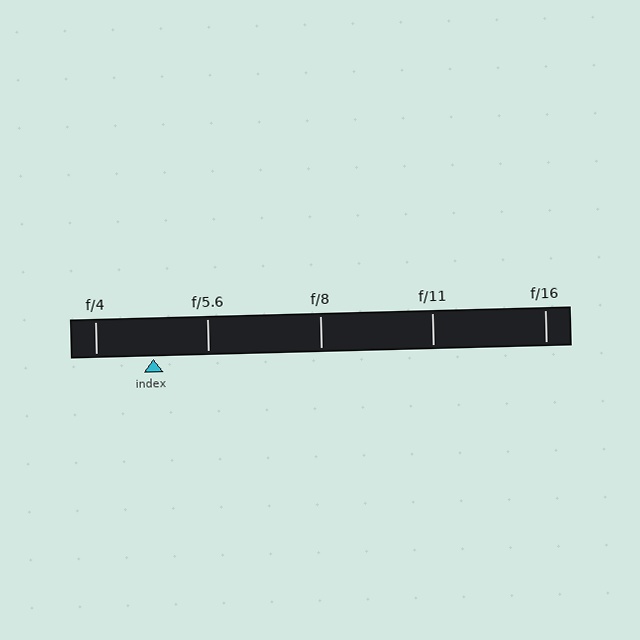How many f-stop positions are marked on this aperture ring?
There are 5 f-stop positions marked.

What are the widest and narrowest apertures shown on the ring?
The widest aperture shown is f/4 and the narrowest is f/16.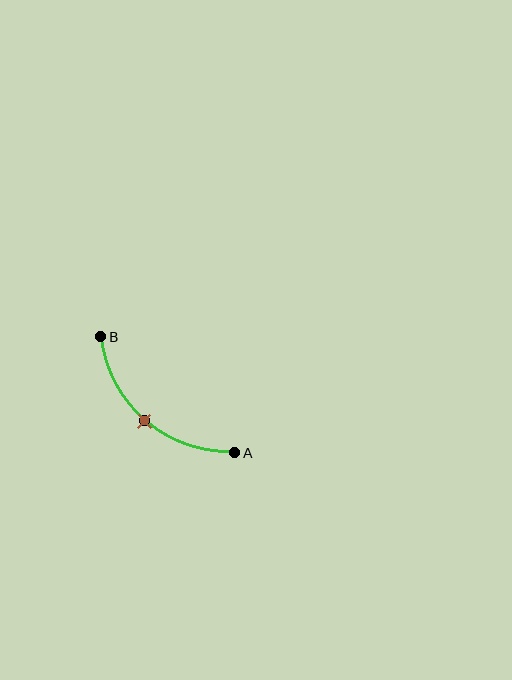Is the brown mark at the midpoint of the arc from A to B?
Yes. The brown mark lies on the arc at equal arc-length from both A and B — it is the arc midpoint.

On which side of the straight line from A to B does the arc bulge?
The arc bulges below and to the left of the straight line connecting A and B.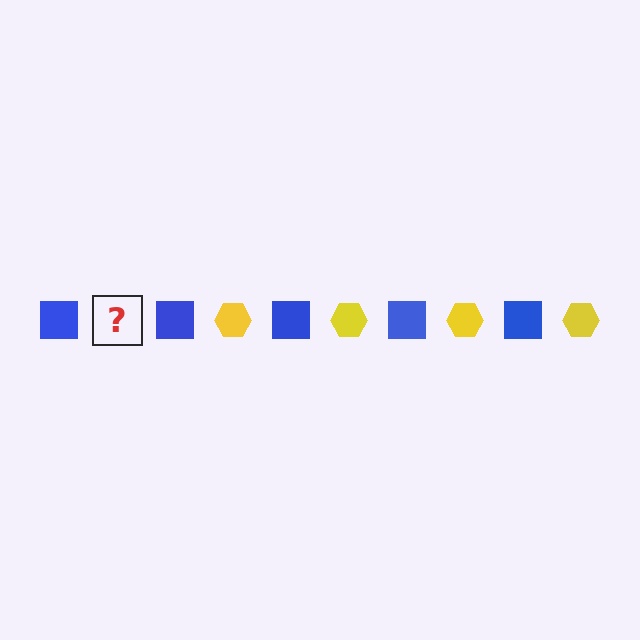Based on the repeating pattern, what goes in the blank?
The blank should be a yellow hexagon.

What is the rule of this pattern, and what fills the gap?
The rule is that the pattern alternates between blue square and yellow hexagon. The gap should be filled with a yellow hexagon.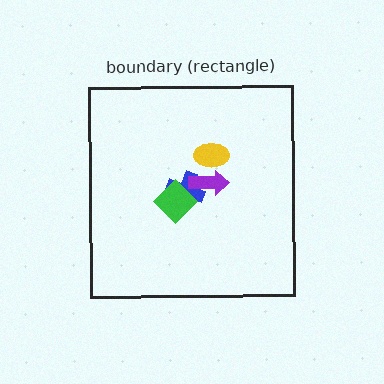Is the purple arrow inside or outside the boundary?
Inside.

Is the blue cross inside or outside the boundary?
Inside.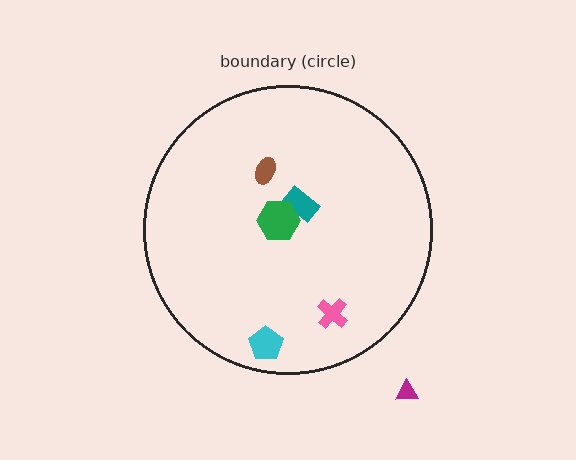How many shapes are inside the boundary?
5 inside, 1 outside.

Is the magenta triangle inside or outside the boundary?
Outside.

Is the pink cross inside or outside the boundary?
Inside.